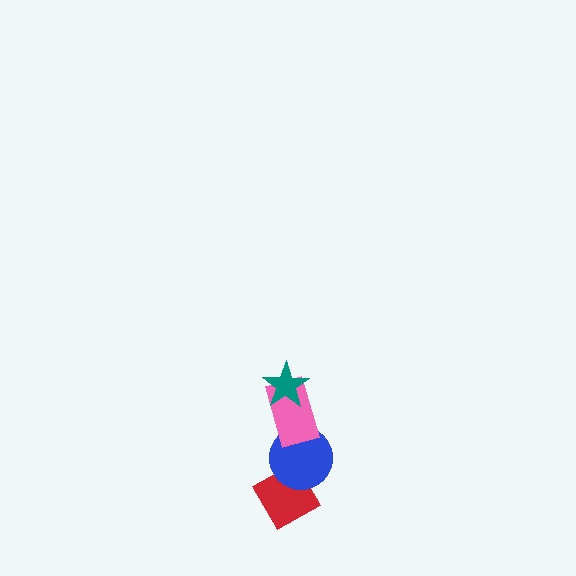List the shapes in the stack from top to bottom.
From top to bottom: the teal star, the pink rectangle, the blue circle, the red diamond.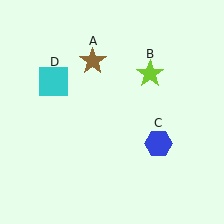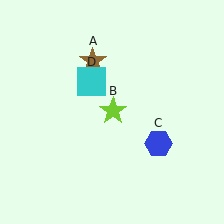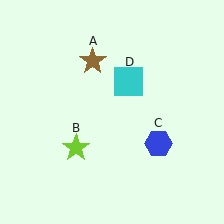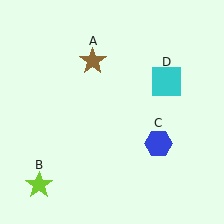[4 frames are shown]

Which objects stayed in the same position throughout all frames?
Brown star (object A) and blue hexagon (object C) remained stationary.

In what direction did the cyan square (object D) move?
The cyan square (object D) moved right.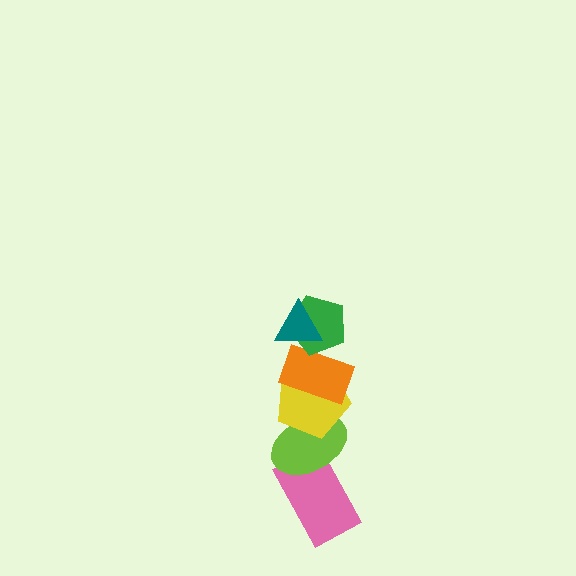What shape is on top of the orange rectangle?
The green pentagon is on top of the orange rectangle.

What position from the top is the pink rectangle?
The pink rectangle is 6th from the top.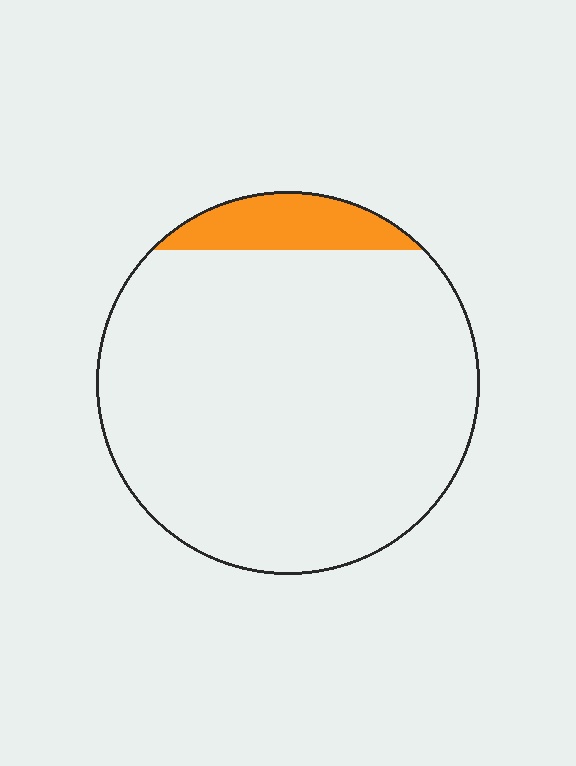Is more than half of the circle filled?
No.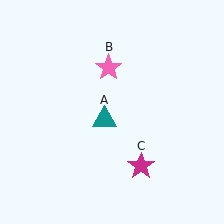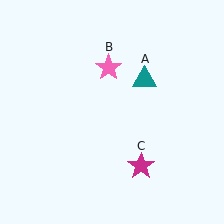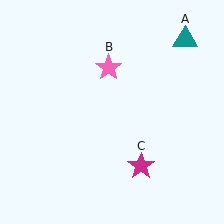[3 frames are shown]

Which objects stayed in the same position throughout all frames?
Pink star (object B) and magenta star (object C) remained stationary.